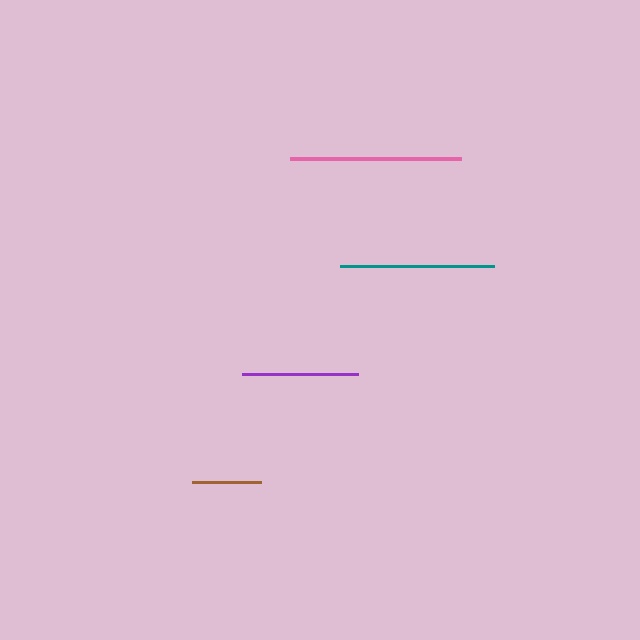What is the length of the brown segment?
The brown segment is approximately 69 pixels long.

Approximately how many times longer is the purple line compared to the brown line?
The purple line is approximately 1.7 times the length of the brown line.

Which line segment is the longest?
The pink line is the longest at approximately 170 pixels.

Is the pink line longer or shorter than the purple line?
The pink line is longer than the purple line.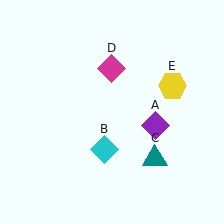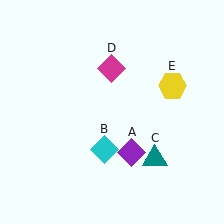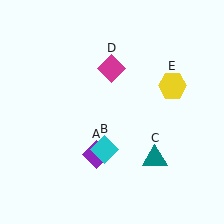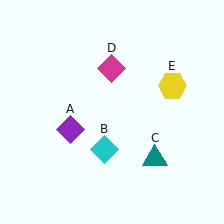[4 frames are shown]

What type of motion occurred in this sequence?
The purple diamond (object A) rotated clockwise around the center of the scene.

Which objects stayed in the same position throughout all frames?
Cyan diamond (object B) and teal triangle (object C) and magenta diamond (object D) and yellow hexagon (object E) remained stationary.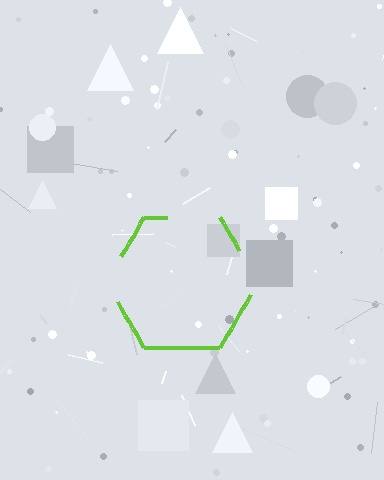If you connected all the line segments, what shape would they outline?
They would outline a hexagon.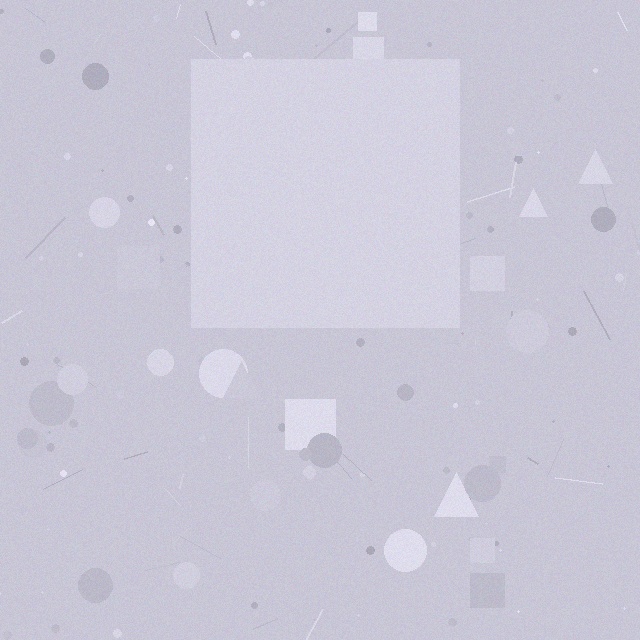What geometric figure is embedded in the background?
A square is embedded in the background.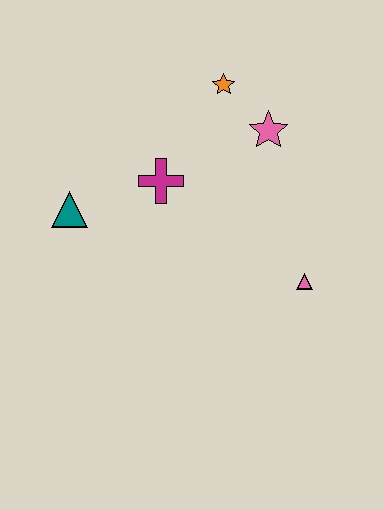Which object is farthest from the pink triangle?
The teal triangle is farthest from the pink triangle.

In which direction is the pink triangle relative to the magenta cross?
The pink triangle is to the right of the magenta cross.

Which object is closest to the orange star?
The pink star is closest to the orange star.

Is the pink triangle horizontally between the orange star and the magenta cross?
No